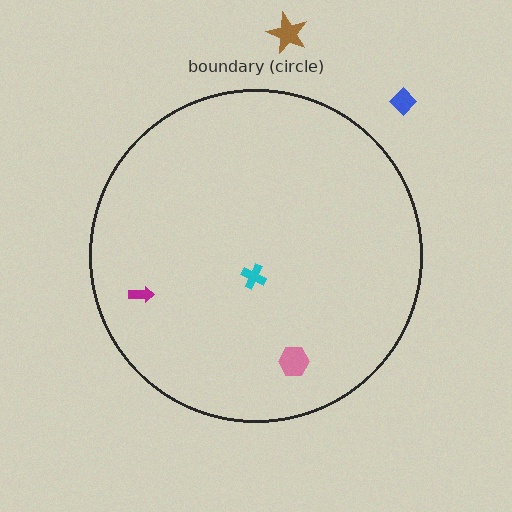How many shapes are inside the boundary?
3 inside, 2 outside.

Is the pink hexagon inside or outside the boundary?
Inside.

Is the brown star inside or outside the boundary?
Outside.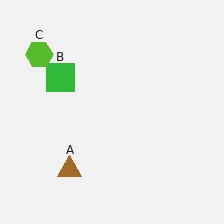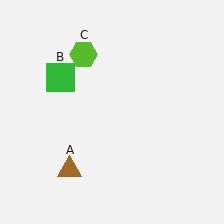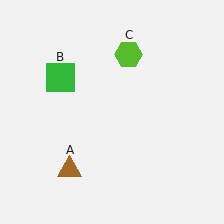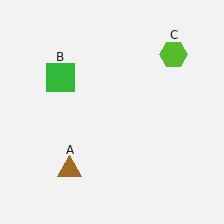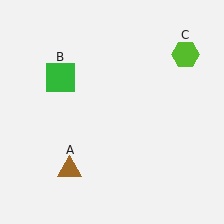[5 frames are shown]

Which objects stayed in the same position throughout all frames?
Brown triangle (object A) and green square (object B) remained stationary.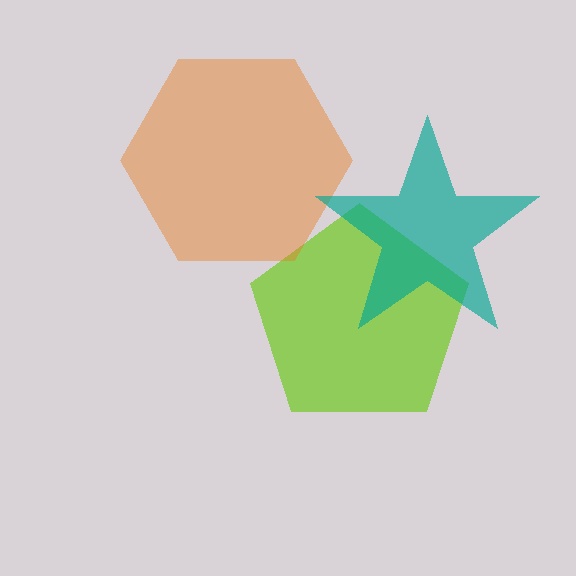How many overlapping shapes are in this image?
There are 3 overlapping shapes in the image.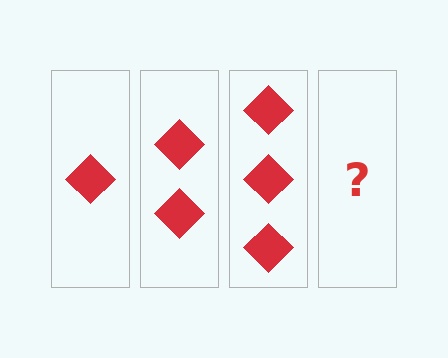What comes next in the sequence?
The next element should be 4 diamonds.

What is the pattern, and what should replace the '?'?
The pattern is that each step adds one more diamond. The '?' should be 4 diamonds.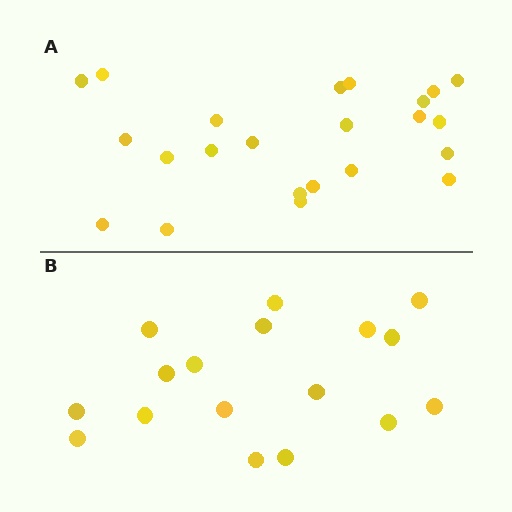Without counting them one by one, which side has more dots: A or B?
Region A (the top region) has more dots.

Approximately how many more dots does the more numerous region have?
Region A has about 6 more dots than region B.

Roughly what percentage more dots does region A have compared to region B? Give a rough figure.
About 35% more.